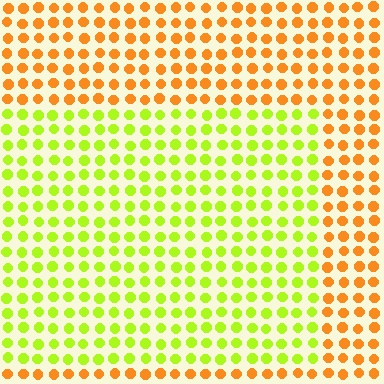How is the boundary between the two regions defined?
The boundary is defined purely by a slight shift in hue (about 52 degrees). Spacing, size, and orientation are identical on both sides.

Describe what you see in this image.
The image is filled with small orange elements in a uniform arrangement. A rectangle-shaped region is visible where the elements are tinted to a slightly different hue, forming a subtle color boundary.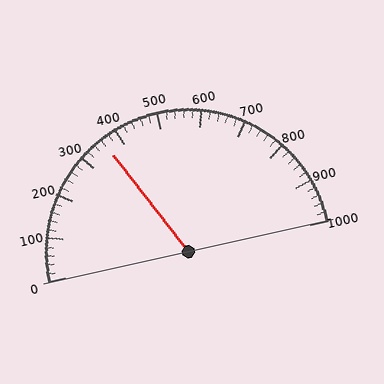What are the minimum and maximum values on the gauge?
The gauge ranges from 0 to 1000.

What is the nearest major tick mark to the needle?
The nearest major tick mark is 400.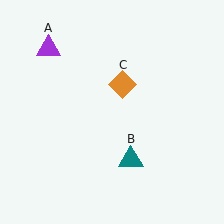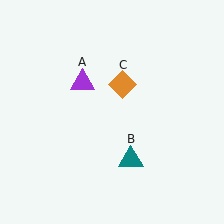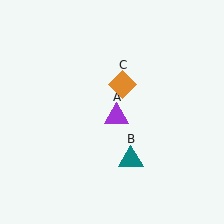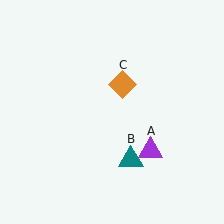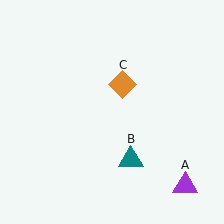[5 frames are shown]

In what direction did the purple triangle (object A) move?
The purple triangle (object A) moved down and to the right.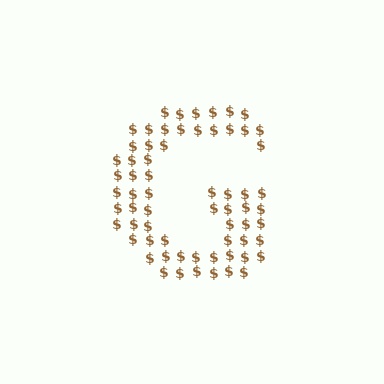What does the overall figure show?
The overall figure shows the letter G.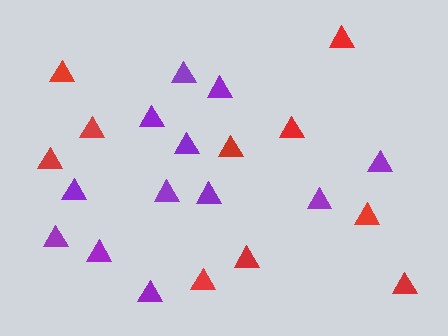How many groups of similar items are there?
There are 2 groups: one group of red triangles (10) and one group of purple triangles (12).